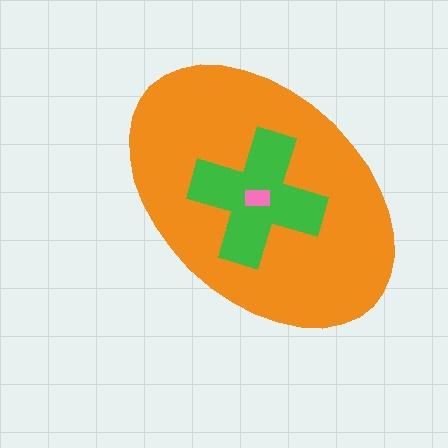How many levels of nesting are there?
3.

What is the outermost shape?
The orange ellipse.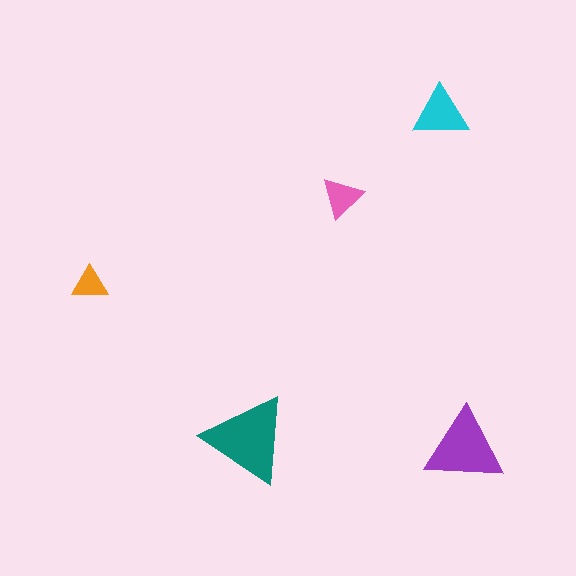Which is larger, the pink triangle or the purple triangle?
The purple one.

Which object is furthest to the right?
The purple triangle is rightmost.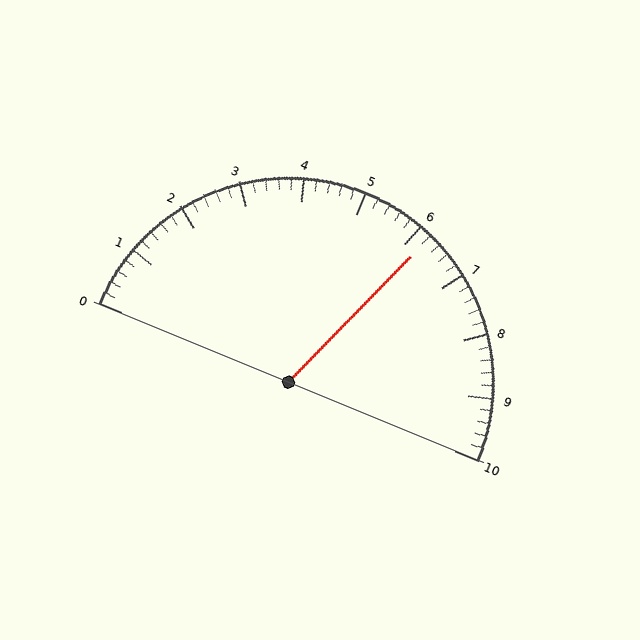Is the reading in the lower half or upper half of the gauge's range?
The reading is in the upper half of the range (0 to 10).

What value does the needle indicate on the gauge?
The needle indicates approximately 6.2.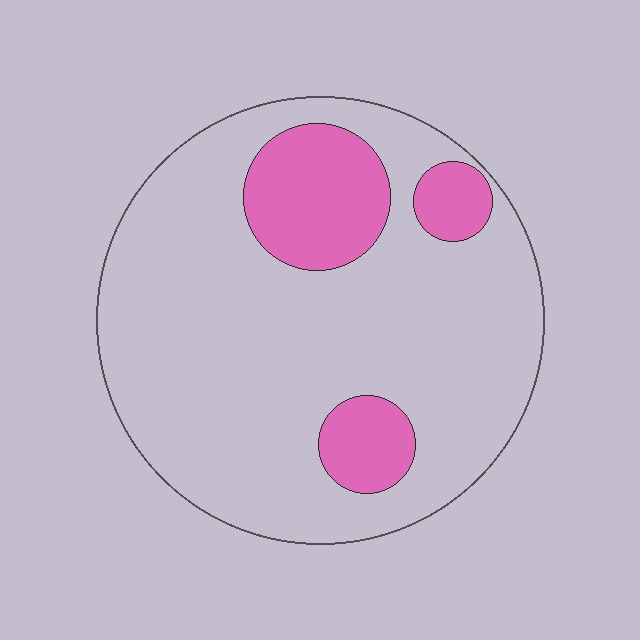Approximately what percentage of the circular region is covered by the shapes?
Approximately 20%.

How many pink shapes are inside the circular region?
3.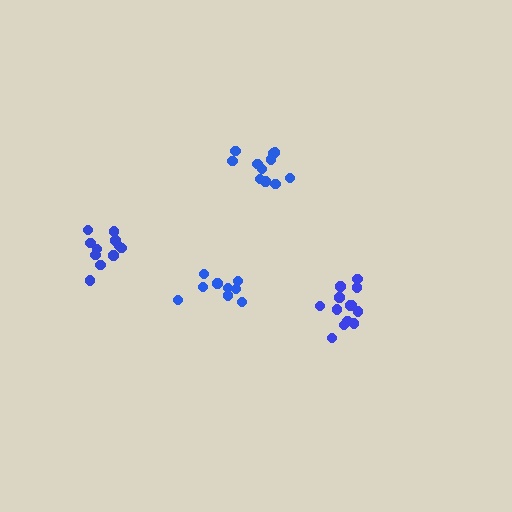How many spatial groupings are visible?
There are 4 spatial groupings.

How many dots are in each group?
Group 1: 11 dots, Group 2: 11 dots, Group 3: 13 dots, Group 4: 9 dots (44 total).